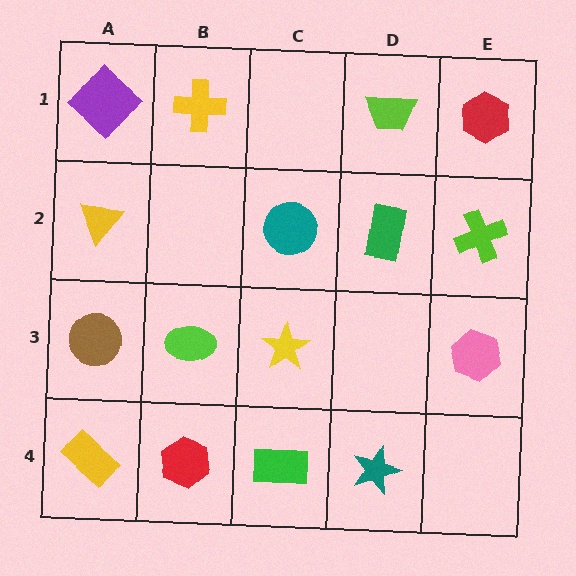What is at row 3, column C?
A yellow star.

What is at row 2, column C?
A teal circle.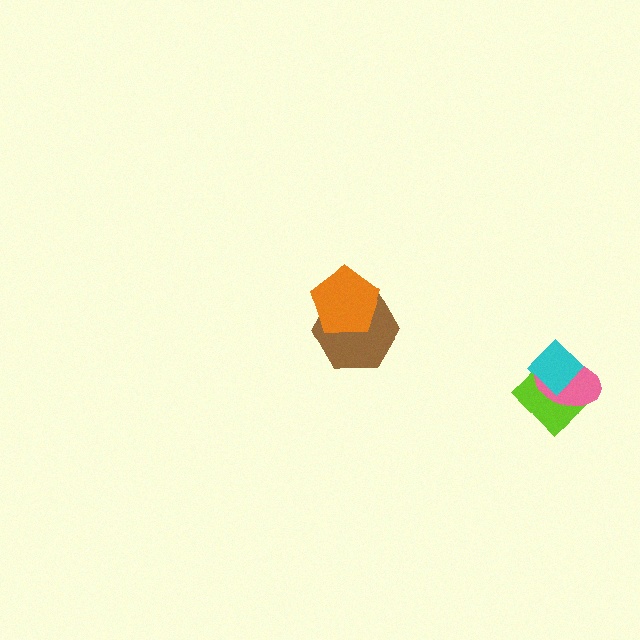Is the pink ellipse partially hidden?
Yes, it is partially covered by another shape.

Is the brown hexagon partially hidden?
Yes, it is partially covered by another shape.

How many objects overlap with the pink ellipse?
2 objects overlap with the pink ellipse.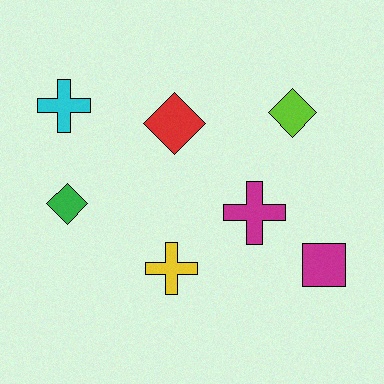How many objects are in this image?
There are 7 objects.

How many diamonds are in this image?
There are 3 diamonds.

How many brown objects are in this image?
There are no brown objects.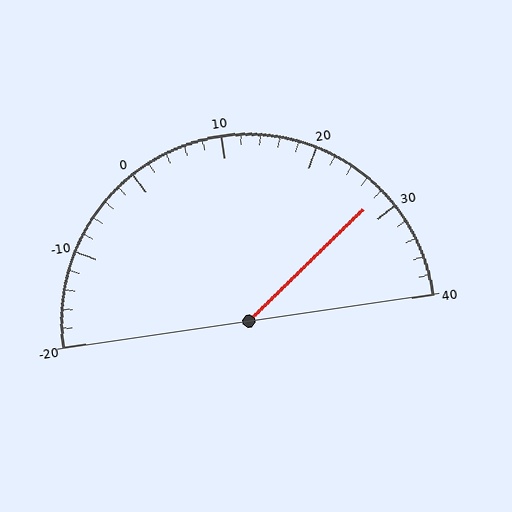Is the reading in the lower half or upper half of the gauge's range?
The reading is in the upper half of the range (-20 to 40).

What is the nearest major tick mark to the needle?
The nearest major tick mark is 30.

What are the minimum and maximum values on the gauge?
The gauge ranges from -20 to 40.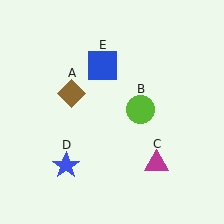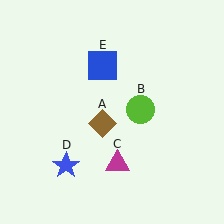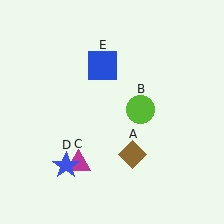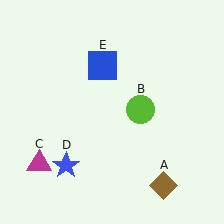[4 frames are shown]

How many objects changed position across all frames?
2 objects changed position: brown diamond (object A), magenta triangle (object C).